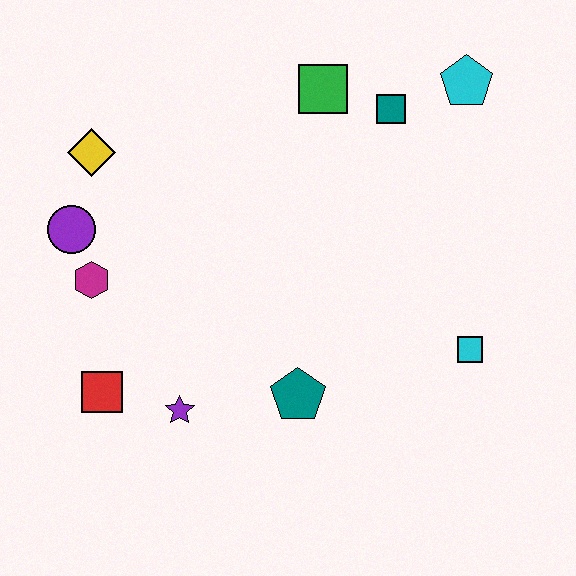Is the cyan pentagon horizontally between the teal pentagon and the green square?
No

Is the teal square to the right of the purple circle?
Yes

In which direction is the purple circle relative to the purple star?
The purple circle is above the purple star.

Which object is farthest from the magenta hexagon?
The cyan pentagon is farthest from the magenta hexagon.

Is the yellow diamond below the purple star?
No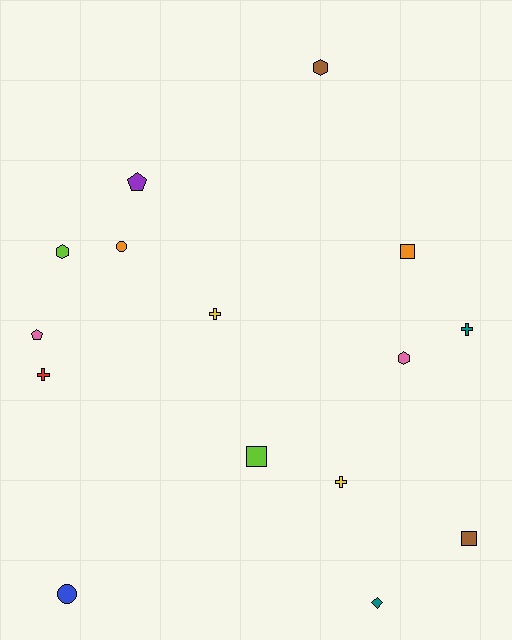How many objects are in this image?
There are 15 objects.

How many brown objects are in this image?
There are 2 brown objects.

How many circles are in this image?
There are 2 circles.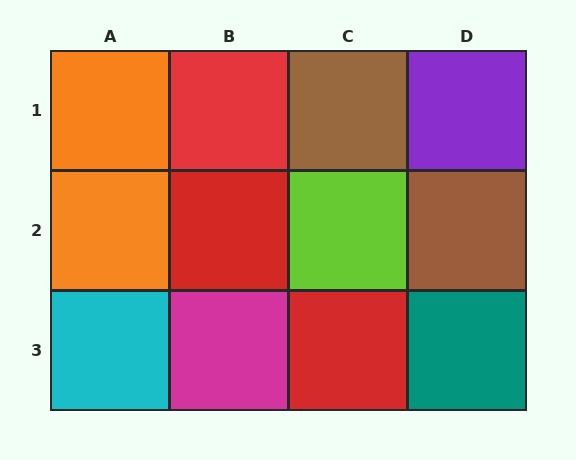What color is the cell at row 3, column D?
Teal.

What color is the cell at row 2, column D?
Brown.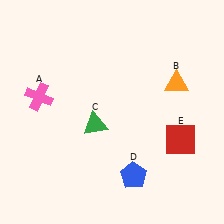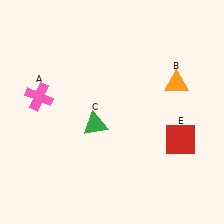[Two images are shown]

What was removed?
The blue pentagon (D) was removed in Image 2.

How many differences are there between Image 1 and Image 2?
There is 1 difference between the two images.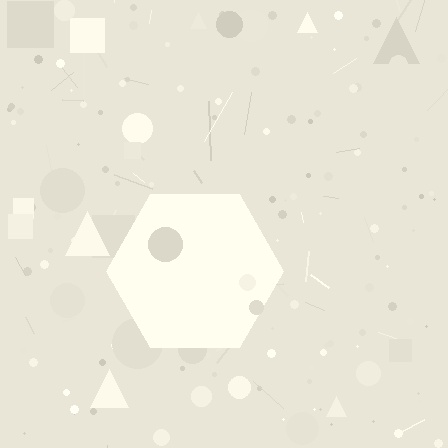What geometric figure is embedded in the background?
A hexagon is embedded in the background.